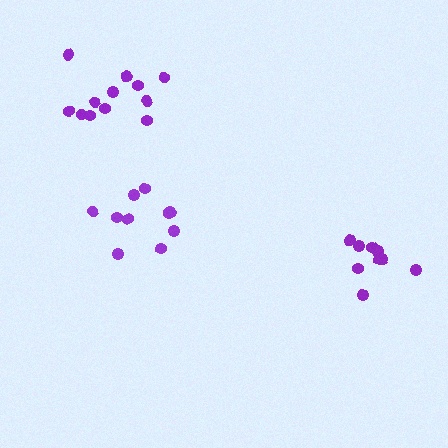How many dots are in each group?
Group 1: 9 dots, Group 2: 10 dots, Group 3: 12 dots (31 total).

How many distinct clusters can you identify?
There are 3 distinct clusters.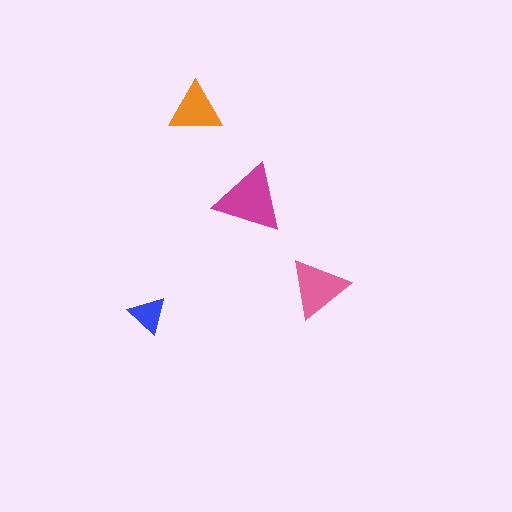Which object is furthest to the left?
The blue triangle is leftmost.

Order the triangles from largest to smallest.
the magenta one, the pink one, the orange one, the blue one.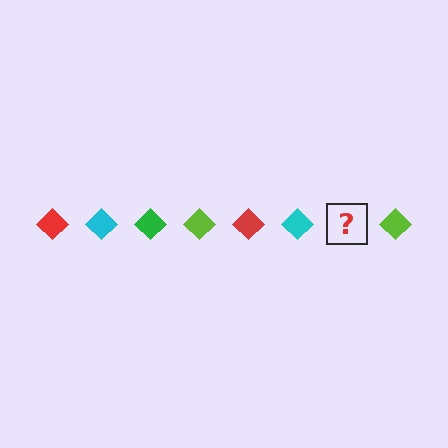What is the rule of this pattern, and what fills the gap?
The rule is that the pattern cycles through red, cyan, green, lime diamonds. The gap should be filled with a green diamond.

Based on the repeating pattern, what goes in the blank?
The blank should be a green diamond.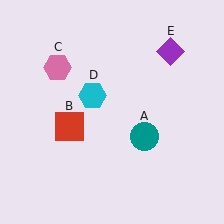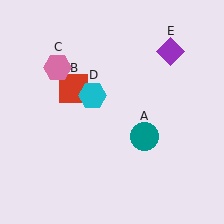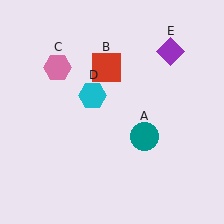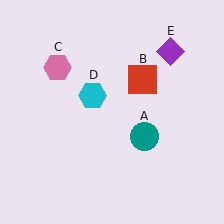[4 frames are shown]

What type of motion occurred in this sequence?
The red square (object B) rotated clockwise around the center of the scene.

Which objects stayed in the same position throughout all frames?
Teal circle (object A) and pink hexagon (object C) and cyan hexagon (object D) and purple diamond (object E) remained stationary.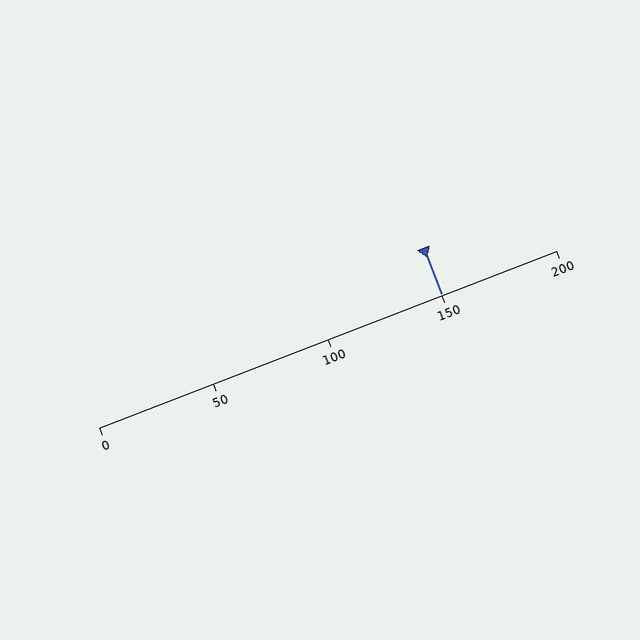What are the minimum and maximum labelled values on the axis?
The axis runs from 0 to 200.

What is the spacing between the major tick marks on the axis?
The major ticks are spaced 50 apart.